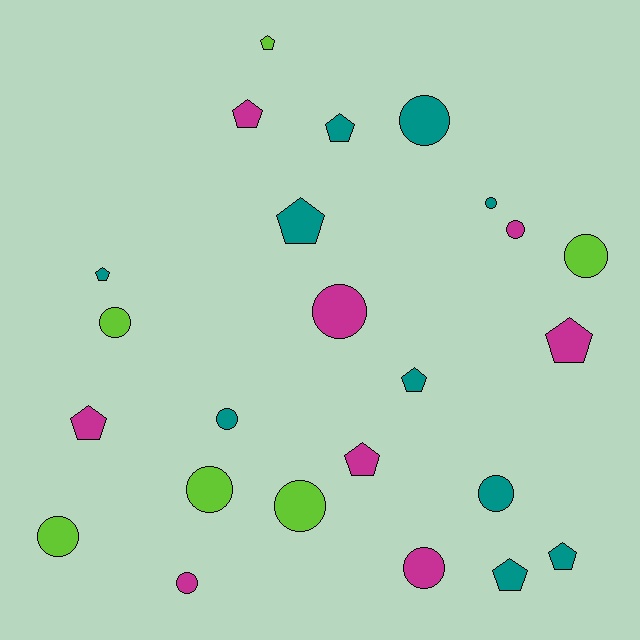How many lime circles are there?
There are 5 lime circles.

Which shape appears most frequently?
Circle, with 13 objects.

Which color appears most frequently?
Teal, with 10 objects.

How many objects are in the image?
There are 24 objects.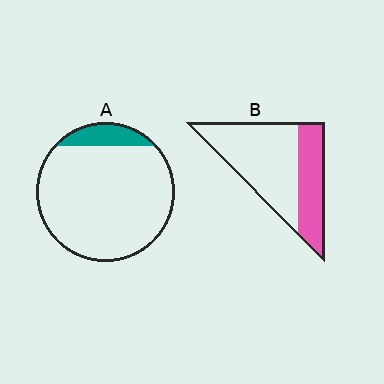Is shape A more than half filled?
No.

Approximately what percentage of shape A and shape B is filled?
A is approximately 10% and B is approximately 35%.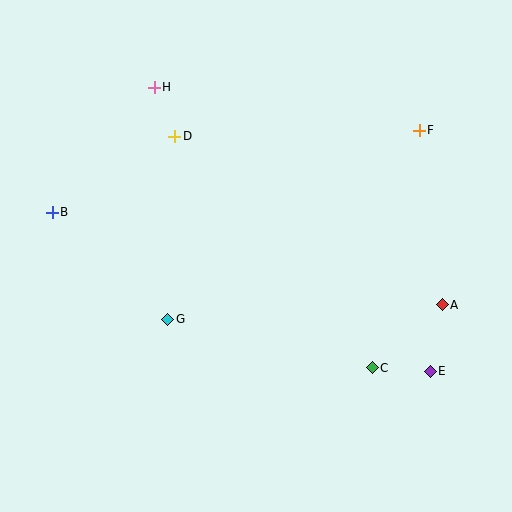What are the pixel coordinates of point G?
Point G is at (168, 319).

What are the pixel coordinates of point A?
Point A is at (442, 305).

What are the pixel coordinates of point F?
Point F is at (419, 130).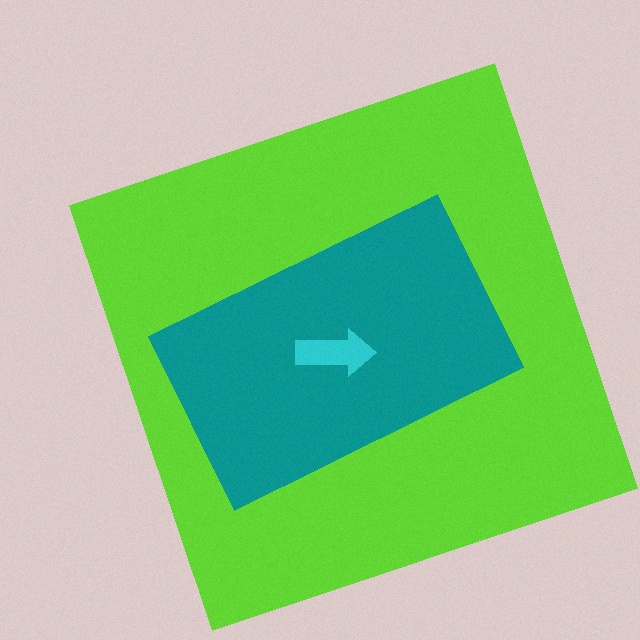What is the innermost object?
The cyan arrow.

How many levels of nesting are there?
3.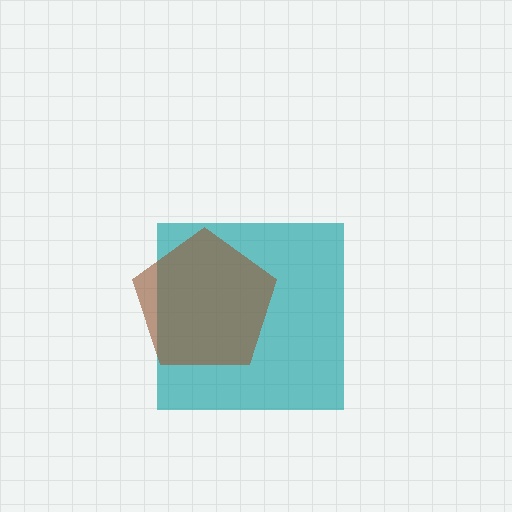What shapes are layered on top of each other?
The layered shapes are: a teal square, a brown pentagon.